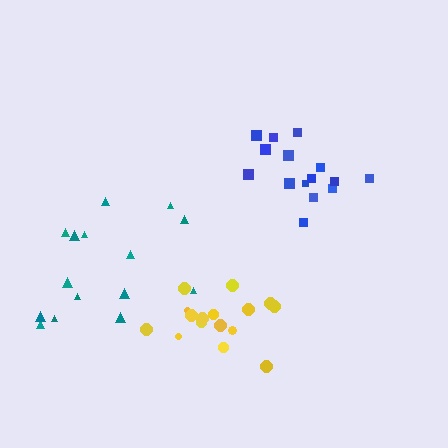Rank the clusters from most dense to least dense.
yellow, blue, teal.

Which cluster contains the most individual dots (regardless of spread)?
Yellow (16).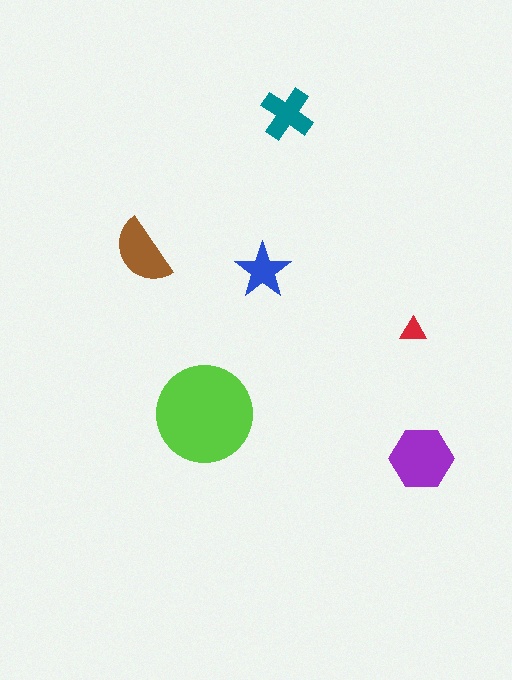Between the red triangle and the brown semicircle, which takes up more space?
The brown semicircle.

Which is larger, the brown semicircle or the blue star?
The brown semicircle.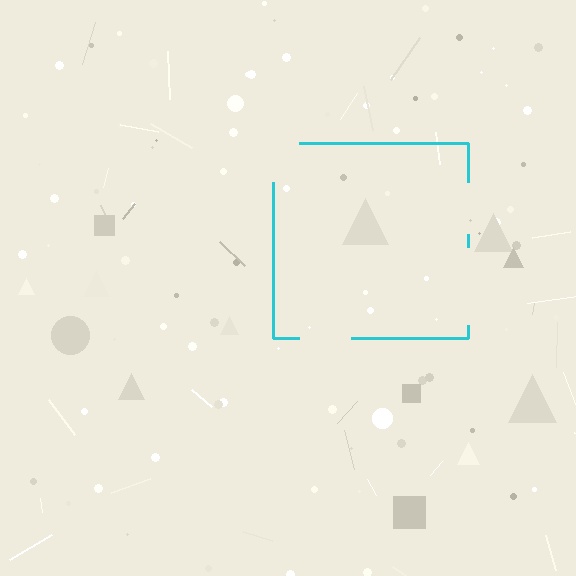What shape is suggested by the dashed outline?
The dashed outline suggests a square.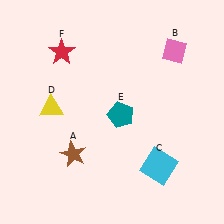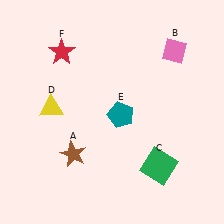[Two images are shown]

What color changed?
The square (C) changed from cyan in Image 1 to green in Image 2.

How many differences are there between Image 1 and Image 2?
There is 1 difference between the two images.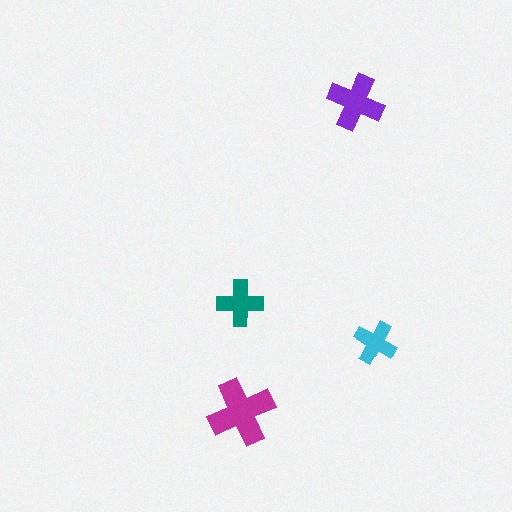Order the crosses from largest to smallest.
the magenta one, the purple one, the teal one, the cyan one.